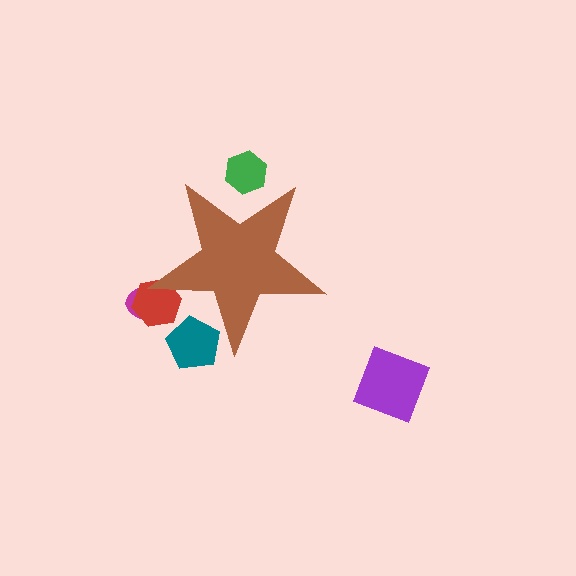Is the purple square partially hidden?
No, the purple square is fully visible.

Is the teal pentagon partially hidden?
Yes, the teal pentagon is partially hidden behind the brown star.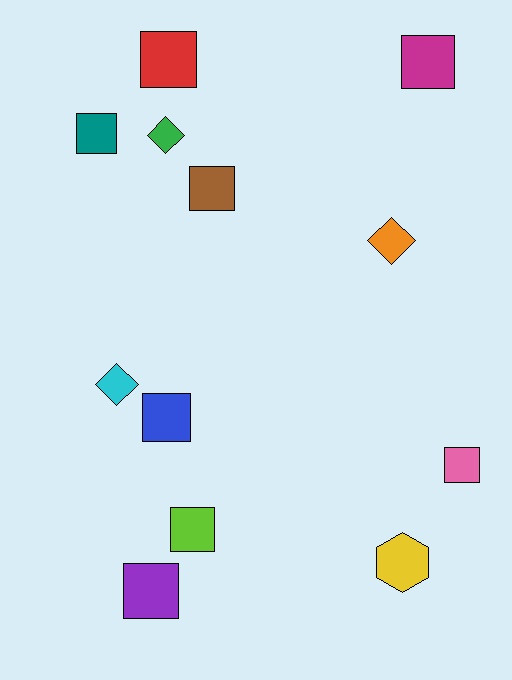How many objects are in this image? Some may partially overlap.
There are 12 objects.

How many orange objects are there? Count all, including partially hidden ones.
There is 1 orange object.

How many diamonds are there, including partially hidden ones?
There are 3 diamonds.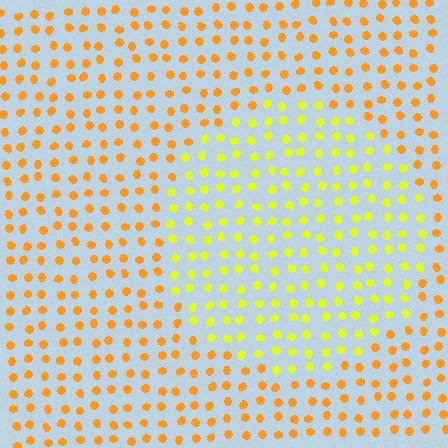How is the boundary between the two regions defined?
The boundary is defined purely by a slight shift in hue (about 35 degrees). Spacing, size, and orientation are identical on both sides.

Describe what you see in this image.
The image is filled with small orange elements in a uniform arrangement. A circle-shaped region is visible where the elements are tinted to a slightly different hue, forming a subtle color boundary.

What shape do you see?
I see a circle.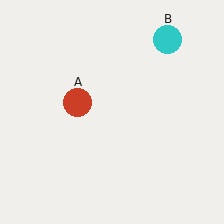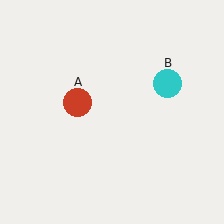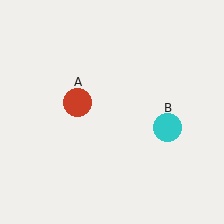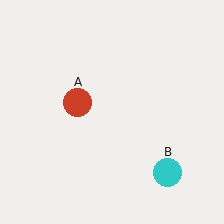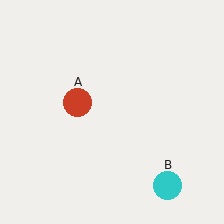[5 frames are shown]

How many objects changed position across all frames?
1 object changed position: cyan circle (object B).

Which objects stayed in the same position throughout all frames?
Red circle (object A) remained stationary.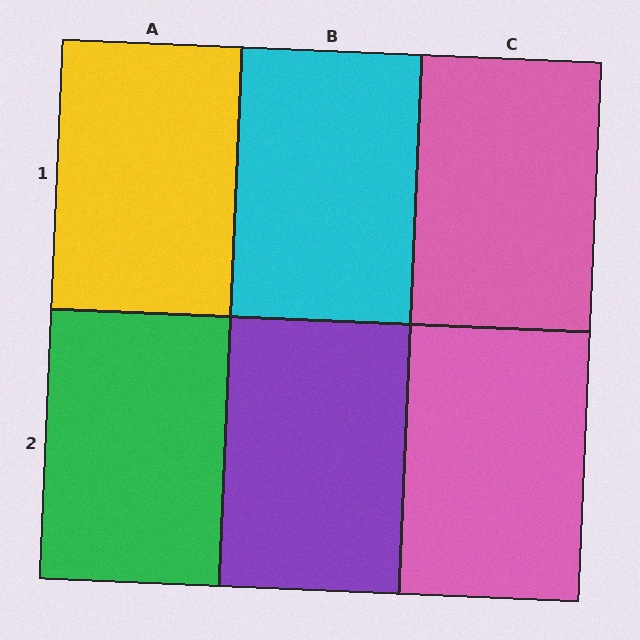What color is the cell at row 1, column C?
Pink.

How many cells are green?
1 cell is green.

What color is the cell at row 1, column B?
Cyan.